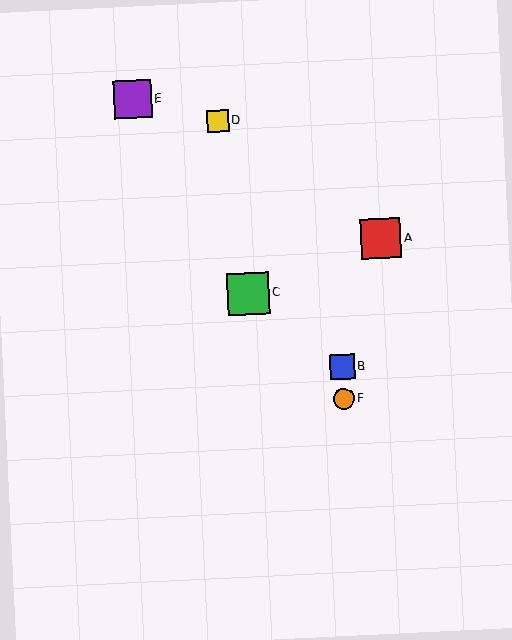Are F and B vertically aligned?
Yes, both are at x≈344.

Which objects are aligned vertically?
Objects B, F are aligned vertically.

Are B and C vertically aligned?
No, B is at x≈342 and C is at x≈248.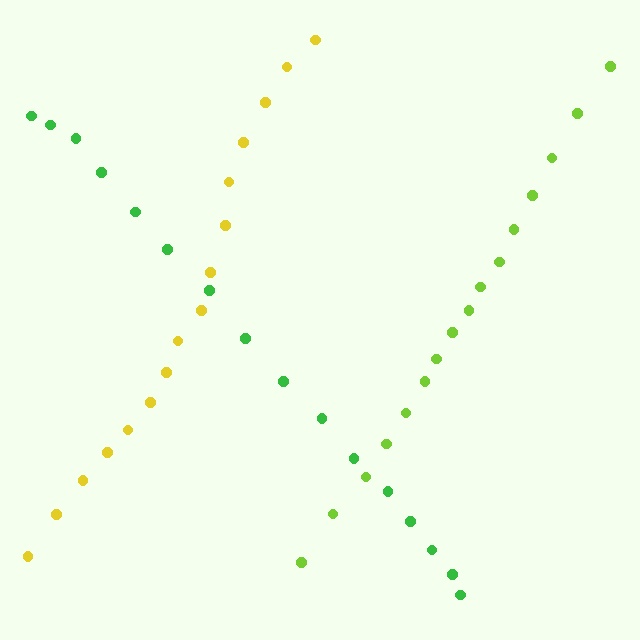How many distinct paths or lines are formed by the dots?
There are 3 distinct paths.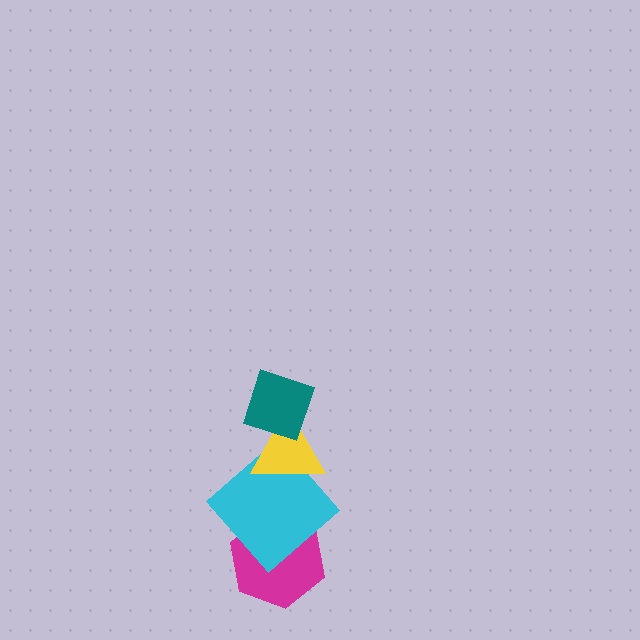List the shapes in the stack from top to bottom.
From top to bottom: the teal diamond, the yellow triangle, the cyan diamond, the magenta hexagon.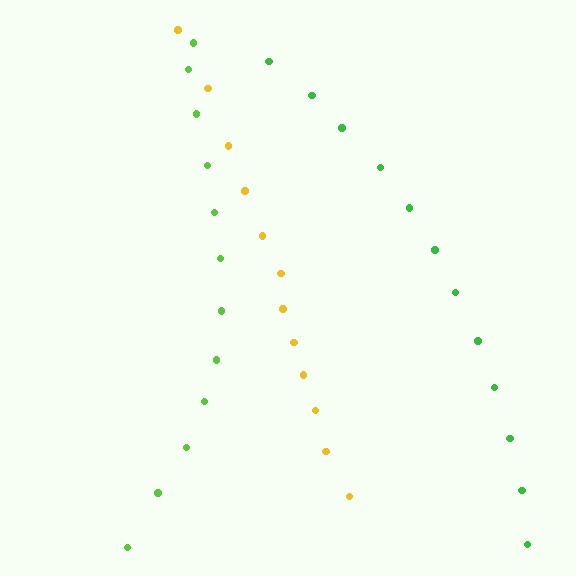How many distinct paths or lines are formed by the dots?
There are 3 distinct paths.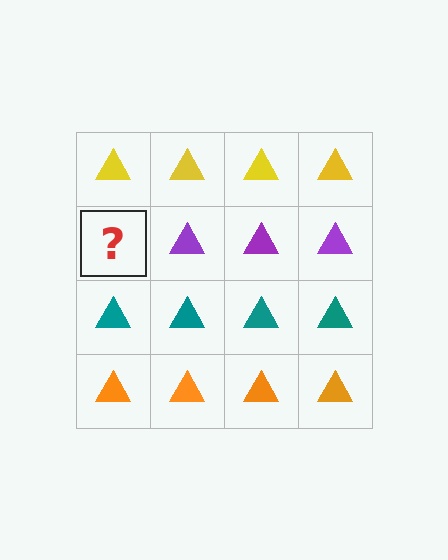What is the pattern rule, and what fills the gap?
The rule is that each row has a consistent color. The gap should be filled with a purple triangle.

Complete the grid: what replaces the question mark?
The question mark should be replaced with a purple triangle.